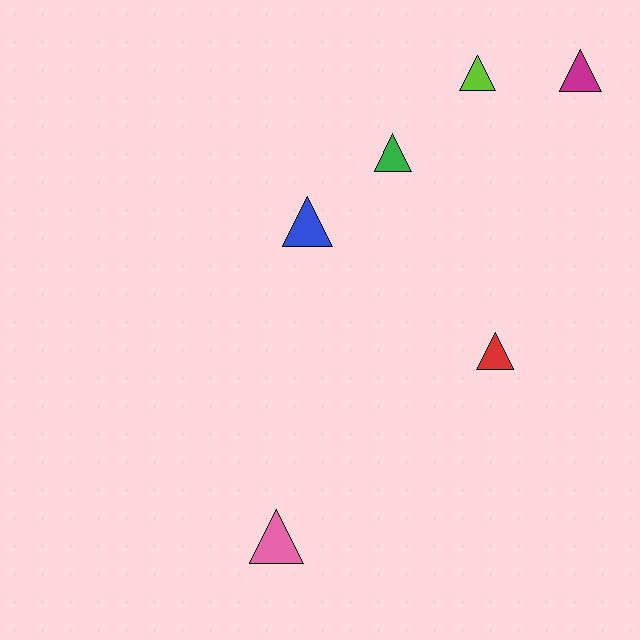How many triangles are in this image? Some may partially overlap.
There are 6 triangles.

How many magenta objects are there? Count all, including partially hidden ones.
There is 1 magenta object.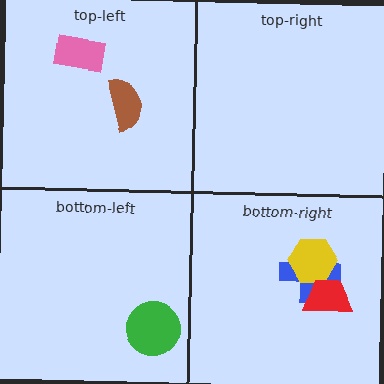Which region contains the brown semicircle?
The top-left region.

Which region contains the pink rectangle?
The top-left region.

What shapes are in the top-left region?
The pink rectangle, the brown semicircle.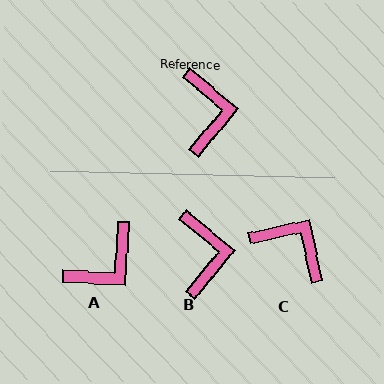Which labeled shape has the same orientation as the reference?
B.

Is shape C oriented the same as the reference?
No, it is off by about 52 degrees.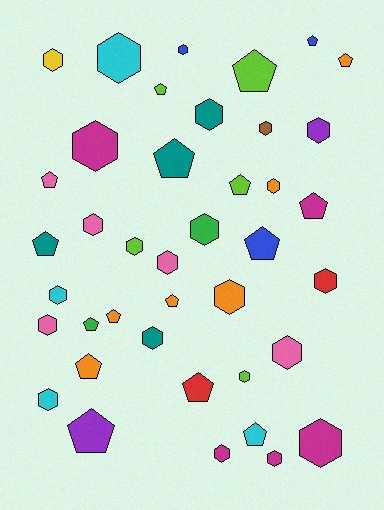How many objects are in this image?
There are 40 objects.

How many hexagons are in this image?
There are 23 hexagons.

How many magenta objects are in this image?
There are 5 magenta objects.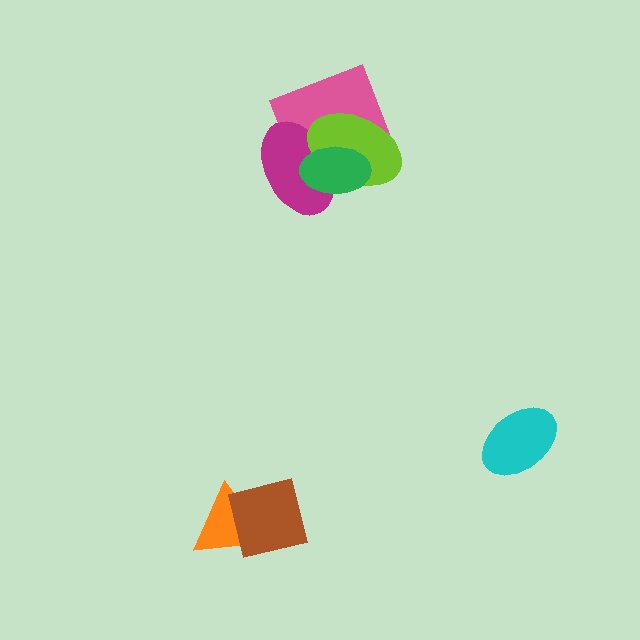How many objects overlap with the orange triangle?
1 object overlaps with the orange triangle.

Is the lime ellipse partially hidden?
Yes, it is partially covered by another shape.